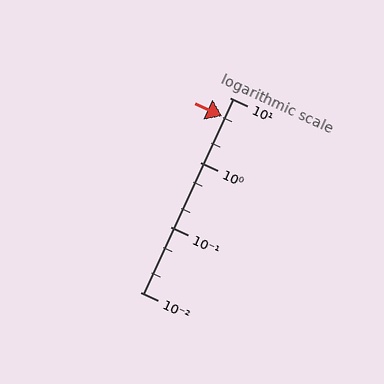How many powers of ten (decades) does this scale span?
The scale spans 3 decades, from 0.01 to 10.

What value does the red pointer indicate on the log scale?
The pointer indicates approximately 5.1.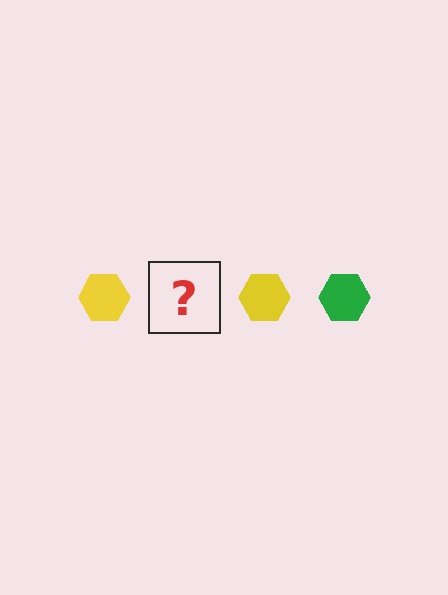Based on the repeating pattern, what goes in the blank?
The blank should be a green hexagon.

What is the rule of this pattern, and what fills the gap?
The rule is that the pattern cycles through yellow, green hexagons. The gap should be filled with a green hexagon.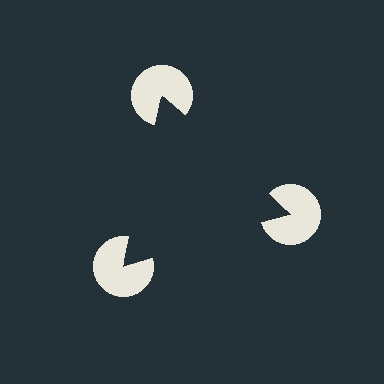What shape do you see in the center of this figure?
An illusory triangle — its edges are inferred from the aligned wedge cuts in the pac-man discs, not physically drawn.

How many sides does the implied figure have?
3 sides.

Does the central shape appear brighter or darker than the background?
It typically appears slightly darker than the background, even though no actual brightness change is drawn.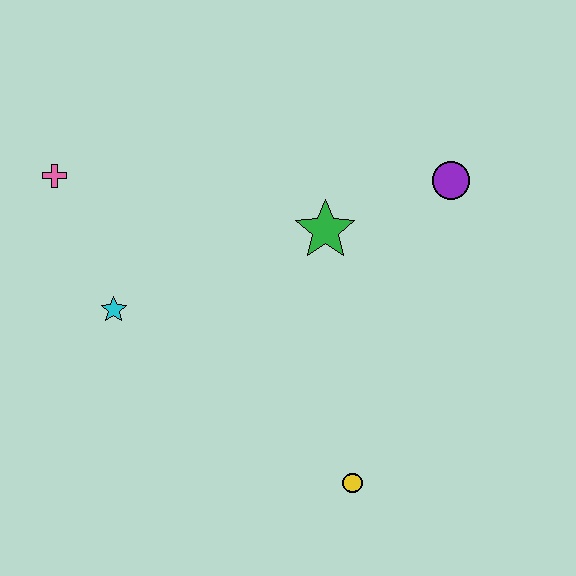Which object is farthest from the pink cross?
The yellow circle is farthest from the pink cross.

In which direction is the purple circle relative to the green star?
The purple circle is to the right of the green star.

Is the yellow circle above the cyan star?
No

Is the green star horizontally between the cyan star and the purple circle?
Yes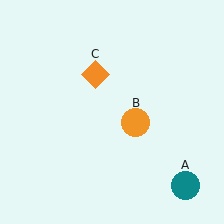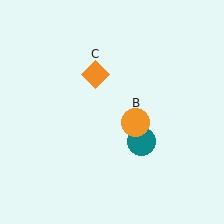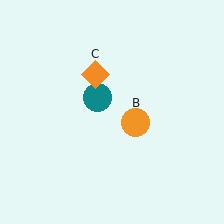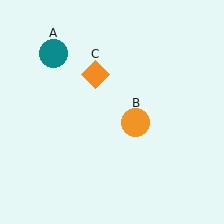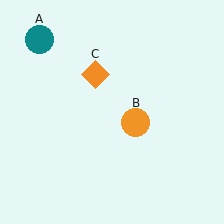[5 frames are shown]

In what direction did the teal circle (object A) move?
The teal circle (object A) moved up and to the left.